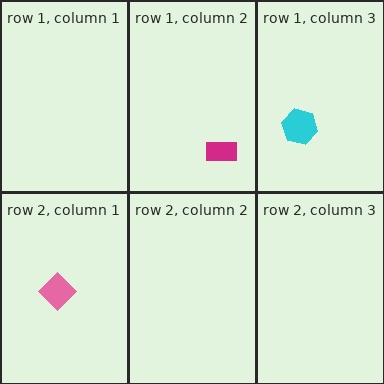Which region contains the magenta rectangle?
The row 1, column 2 region.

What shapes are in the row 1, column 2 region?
The magenta rectangle.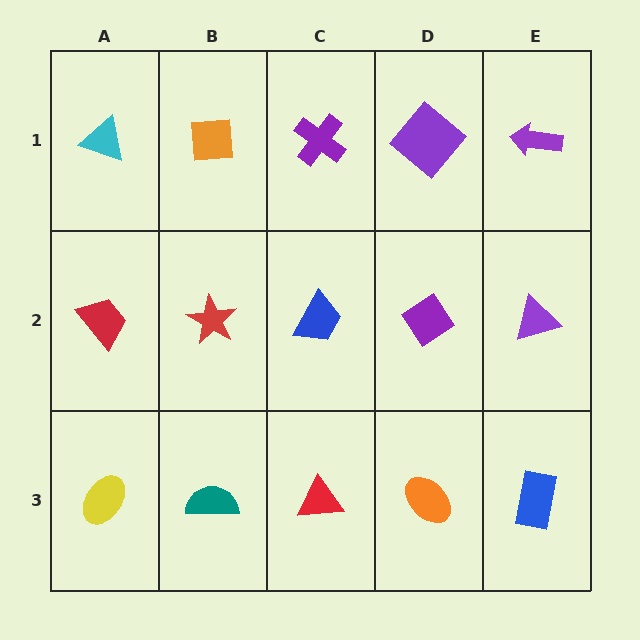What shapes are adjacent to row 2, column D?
A purple diamond (row 1, column D), an orange ellipse (row 3, column D), a blue trapezoid (row 2, column C), a purple triangle (row 2, column E).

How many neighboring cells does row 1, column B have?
3.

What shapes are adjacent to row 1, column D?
A purple diamond (row 2, column D), a purple cross (row 1, column C), a purple arrow (row 1, column E).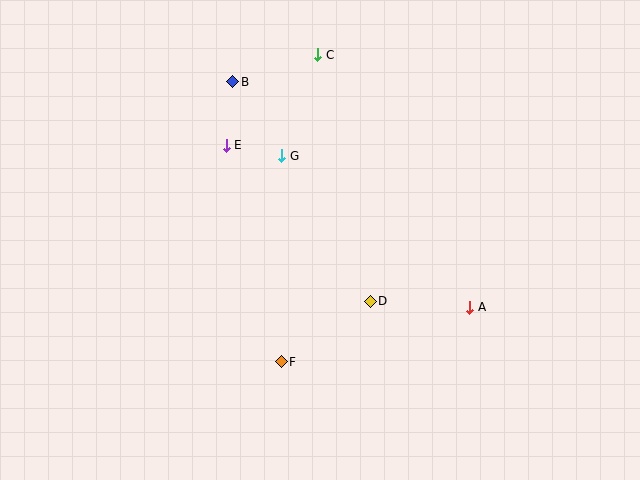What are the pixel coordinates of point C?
Point C is at (318, 55).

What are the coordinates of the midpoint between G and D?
The midpoint between G and D is at (326, 228).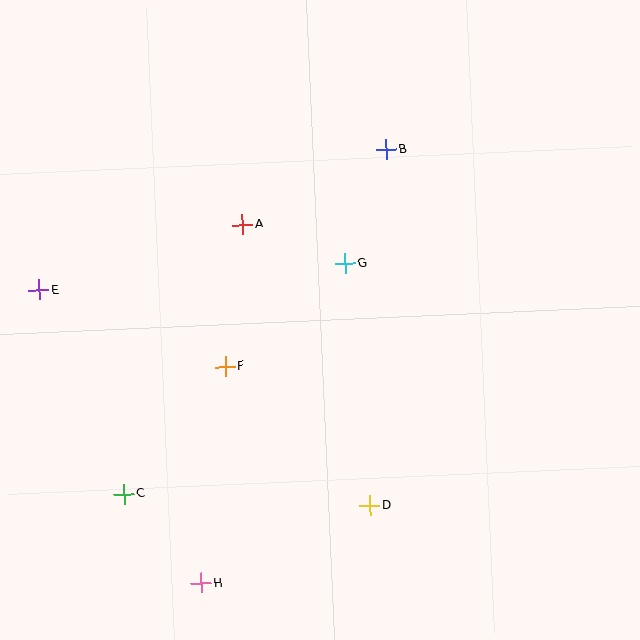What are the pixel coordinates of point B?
Point B is at (386, 150).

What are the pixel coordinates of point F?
Point F is at (225, 366).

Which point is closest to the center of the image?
Point G at (345, 264) is closest to the center.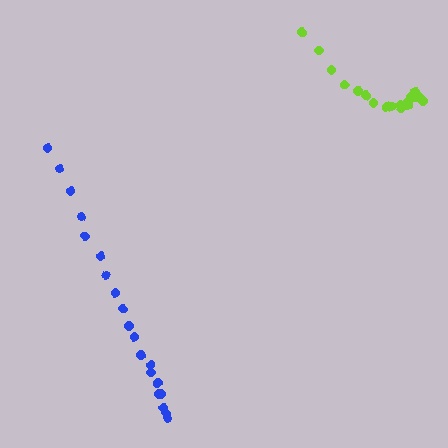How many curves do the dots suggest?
There are 2 distinct paths.